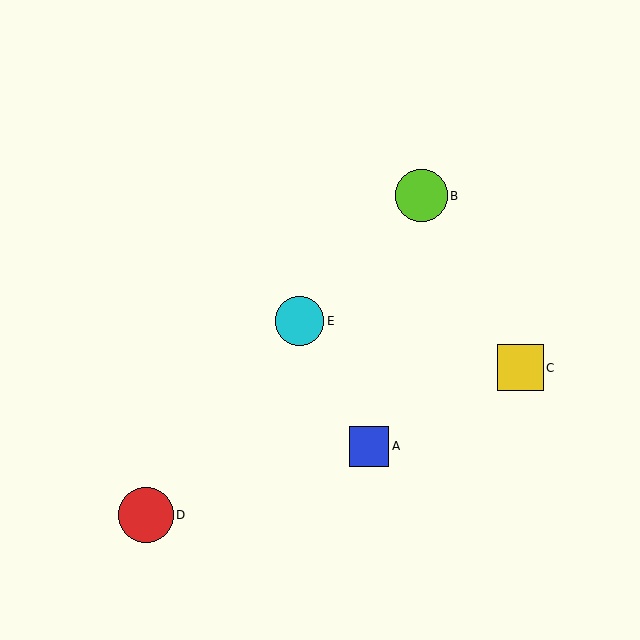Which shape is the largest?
The red circle (labeled D) is the largest.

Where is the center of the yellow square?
The center of the yellow square is at (520, 368).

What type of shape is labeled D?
Shape D is a red circle.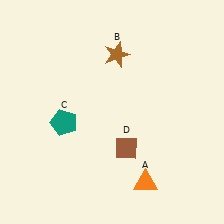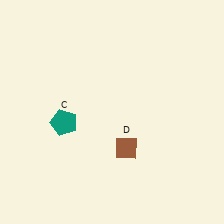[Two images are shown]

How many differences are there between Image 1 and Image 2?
There are 2 differences between the two images.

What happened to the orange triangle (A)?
The orange triangle (A) was removed in Image 2. It was in the bottom-right area of Image 1.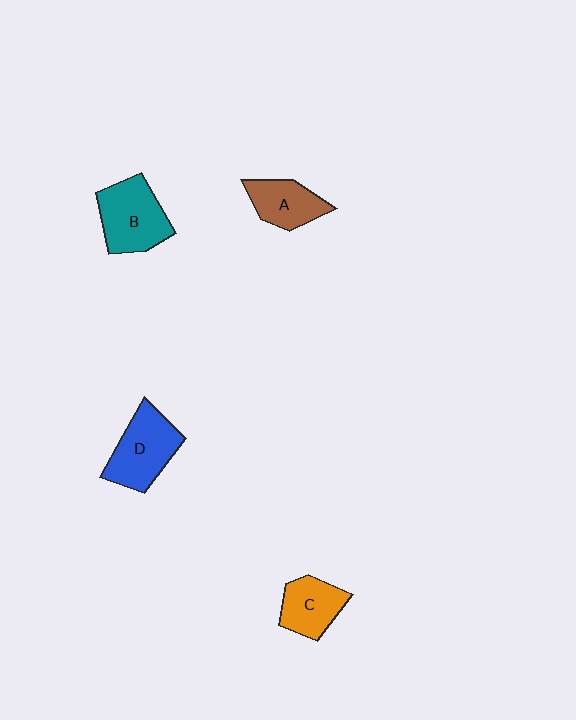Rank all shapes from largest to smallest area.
From largest to smallest: B (teal), D (blue), C (orange), A (brown).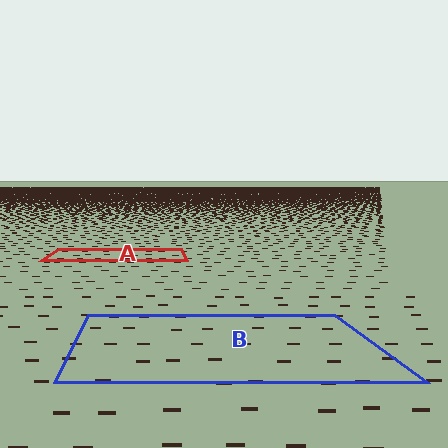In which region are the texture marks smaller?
The texture marks are smaller in region A, because it is farther away.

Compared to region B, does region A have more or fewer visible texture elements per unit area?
Region A has more texture elements per unit area — they are packed more densely because it is farther away.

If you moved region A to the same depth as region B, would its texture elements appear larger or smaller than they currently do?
They would appear larger. At a closer depth, the same texture elements are projected at a bigger on-screen size.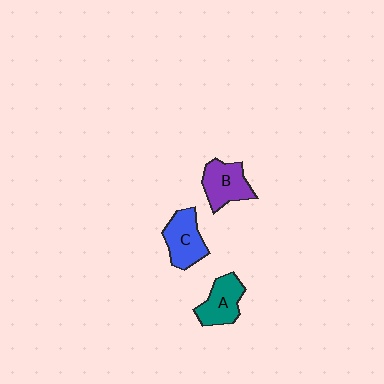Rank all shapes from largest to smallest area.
From largest to smallest: C (blue), B (purple), A (teal).